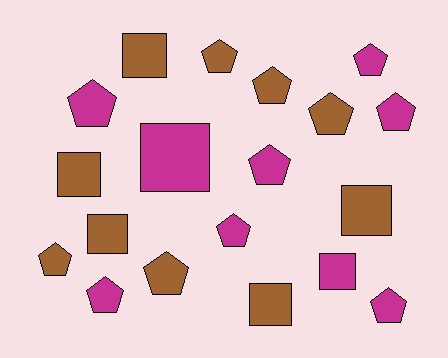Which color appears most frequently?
Brown, with 10 objects.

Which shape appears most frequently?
Pentagon, with 12 objects.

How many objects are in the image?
There are 19 objects.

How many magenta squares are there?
There are 2 magenta squares.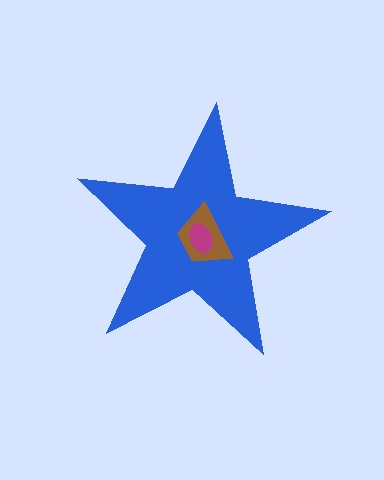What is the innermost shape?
The magenta ellipse.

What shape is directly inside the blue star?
The brown trapezoid.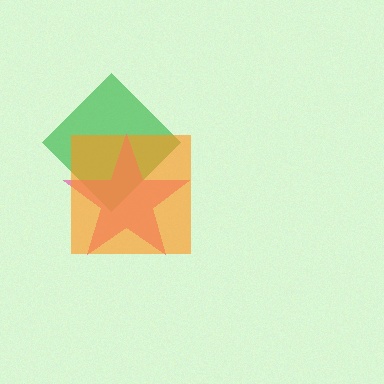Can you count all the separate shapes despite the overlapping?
Yes, there are 3 separate shapes.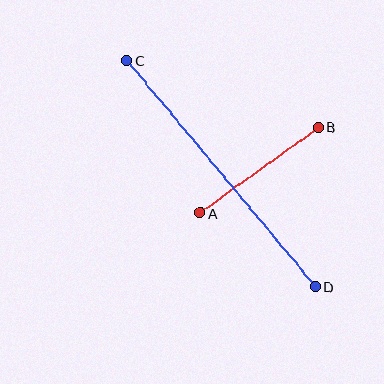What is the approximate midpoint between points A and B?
The midpoint is at approximately (259, 170) pixels.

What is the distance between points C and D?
The distance is approximately 294 pixels.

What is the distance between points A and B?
The distance is approximately 146 pixels.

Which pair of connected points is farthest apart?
Points C and D are farthest apart.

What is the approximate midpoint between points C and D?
The midpoint is at approximately (221, 174) pixels.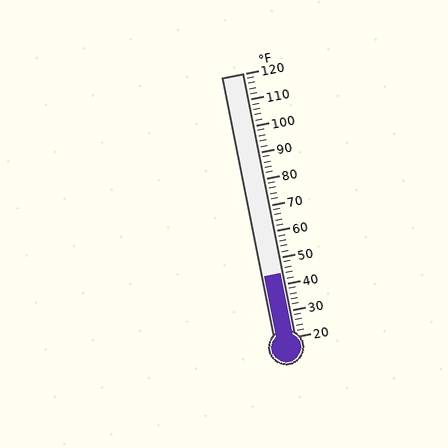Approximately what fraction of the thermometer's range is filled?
The thermometer is filled to approximately 25% of its range.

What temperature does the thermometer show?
The thermometer shows approximately 44°F.